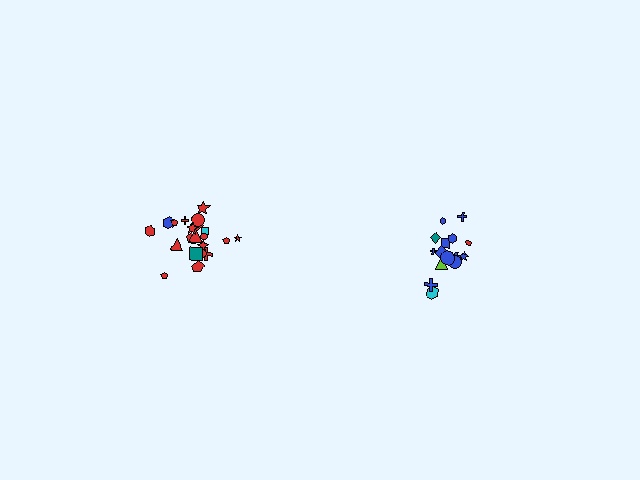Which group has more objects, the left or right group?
The left group.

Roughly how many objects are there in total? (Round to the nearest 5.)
Roughly 35 objects in total.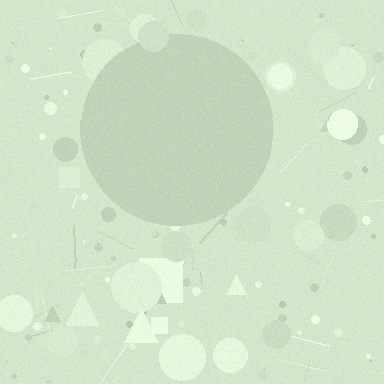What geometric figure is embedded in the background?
A circle is embedded in the background.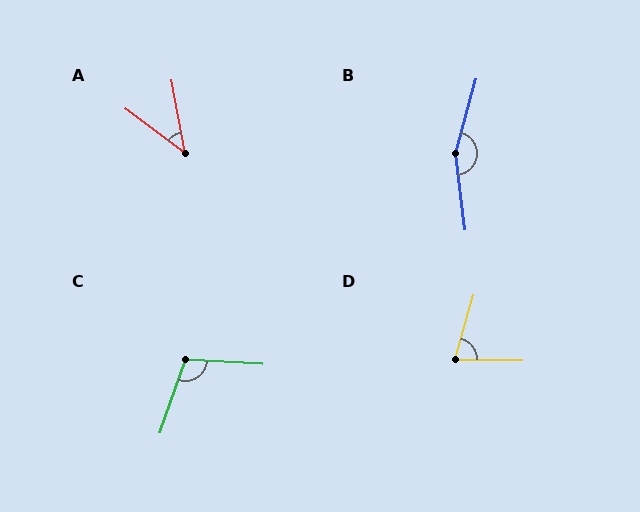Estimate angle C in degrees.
Approximately 106 degrees.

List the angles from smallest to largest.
A (43°), D (74°), C (106°), B (157°).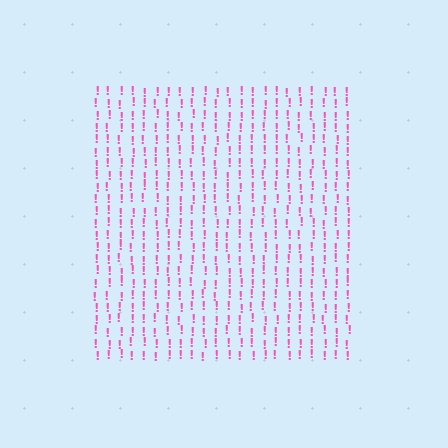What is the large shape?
The large shape is a square.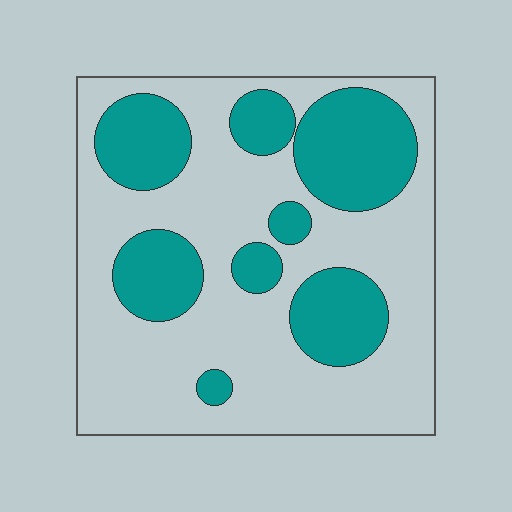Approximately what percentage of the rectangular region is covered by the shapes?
Approximately 35%.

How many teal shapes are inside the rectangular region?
8.